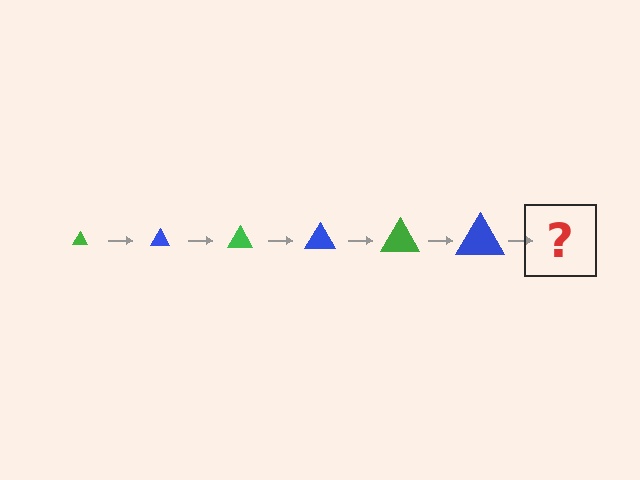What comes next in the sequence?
The next element should be a green triangle, larger than the previous one.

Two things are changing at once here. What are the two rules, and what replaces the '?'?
The two rules are that the triangle grows larger each step and the color cycles through green and blue. The '?' should be a green triangle, larger than the previous one.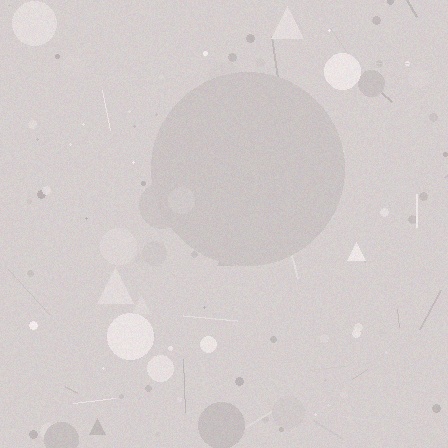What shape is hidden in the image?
A circle is hidden in the image.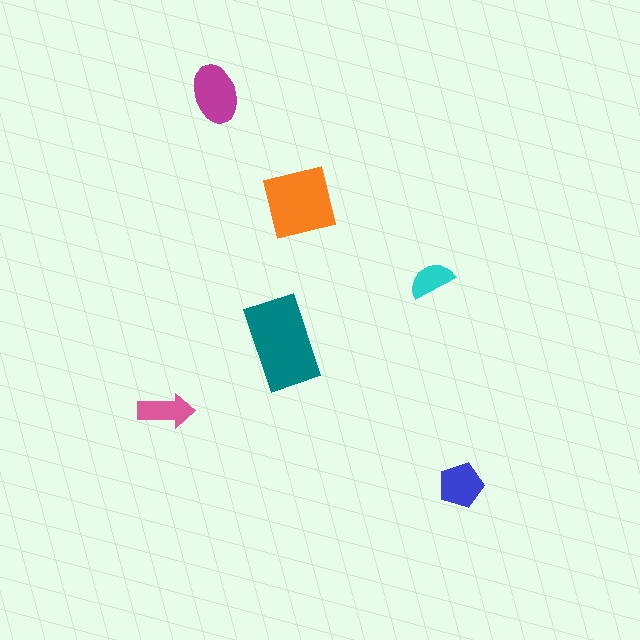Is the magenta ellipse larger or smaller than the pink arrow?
Larger.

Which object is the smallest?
The cyan semicircle.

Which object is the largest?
The teal rectangle.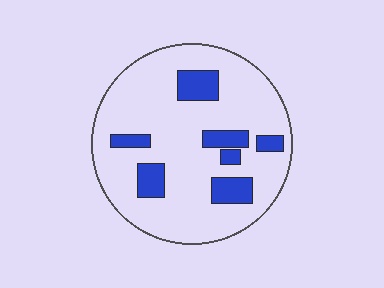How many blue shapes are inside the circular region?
7.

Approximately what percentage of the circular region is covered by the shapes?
Approximately 20%.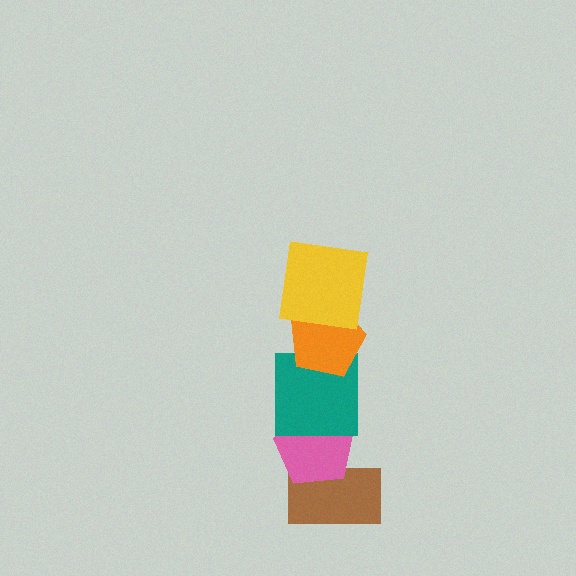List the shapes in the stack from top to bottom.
From top to bottom: the yellow square, the orange pentagon, the teal square, the pink pentagon, the brown rectangle.